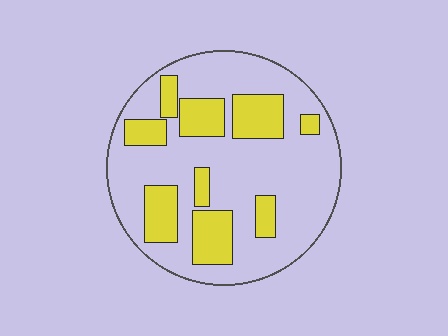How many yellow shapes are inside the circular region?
9.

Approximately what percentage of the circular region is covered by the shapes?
Approximately 30%.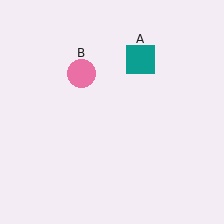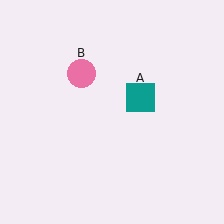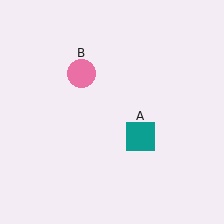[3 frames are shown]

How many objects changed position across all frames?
1 object changed position: teal square (object A).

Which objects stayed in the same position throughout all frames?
Pink circle (object B) remained stationary.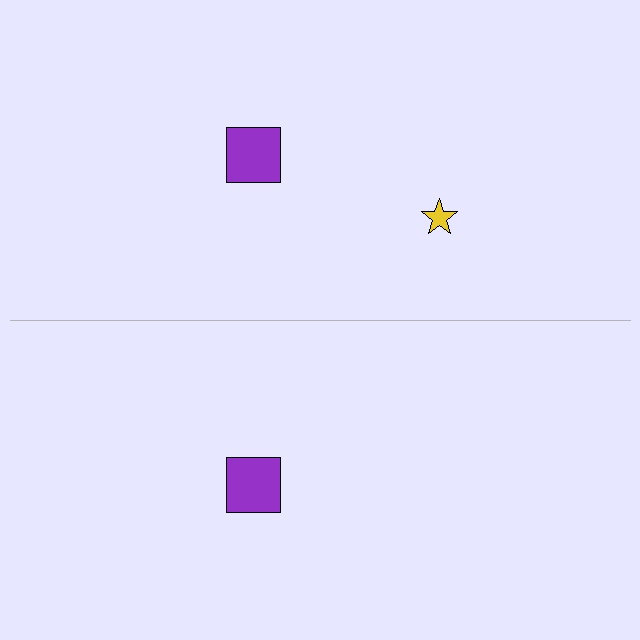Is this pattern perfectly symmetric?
No, the pattern is not perfectly symmetric. A yellow star is missing from the bottom side.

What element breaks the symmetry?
A yellow star is missing from the bottom side.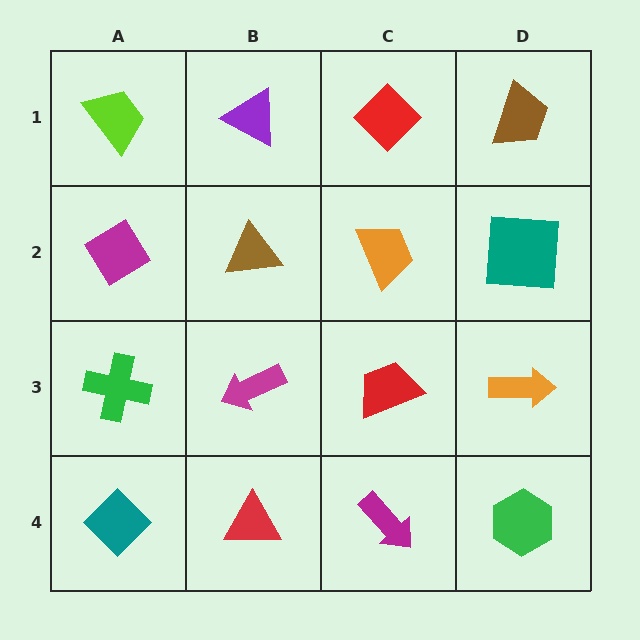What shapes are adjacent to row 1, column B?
A brown triangle (row 2, column B), a lime trapezoid (row 1, column A), a red diamond (row 1, column C).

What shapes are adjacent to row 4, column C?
A red trapezoid (row 3, column C), a red triangle (row 4, column B), a green hexagon (row 4, column D).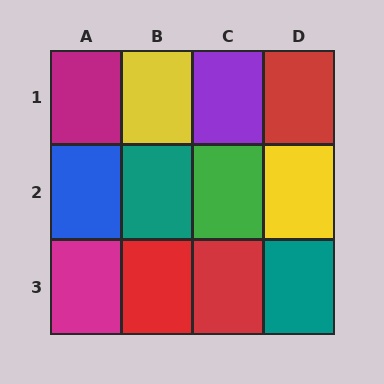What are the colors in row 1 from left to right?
Magenta, yellow, purple, red.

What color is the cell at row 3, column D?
Teal.